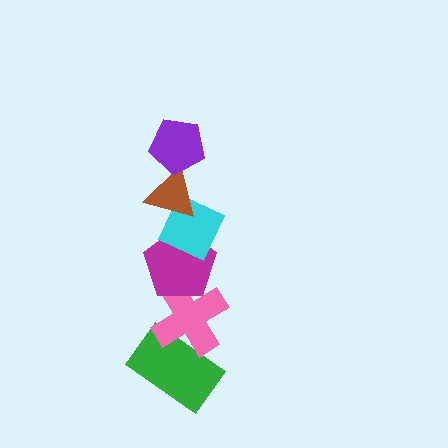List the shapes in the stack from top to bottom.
From top to bottom: the purple pentagon, the brown triangle, the cyan diamond, the magenta pentagon, the pink cross, the green rectangle.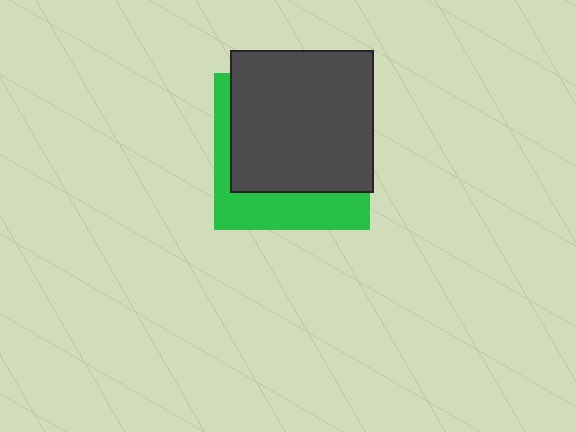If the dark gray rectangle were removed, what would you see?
You would see the complete green square.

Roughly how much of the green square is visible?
A small part of it is visible (roughly 31%).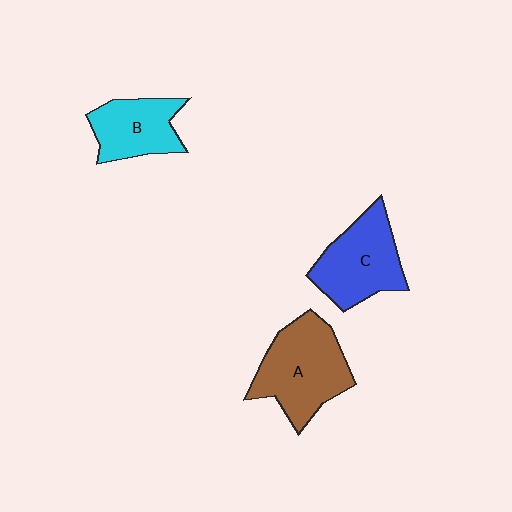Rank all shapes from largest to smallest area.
From largest to smallest: A (brown), C (blue), B (cyan).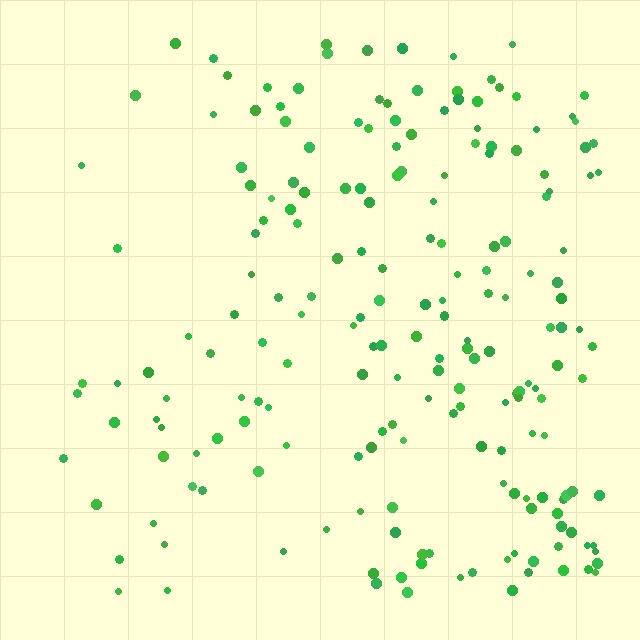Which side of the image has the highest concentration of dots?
The right.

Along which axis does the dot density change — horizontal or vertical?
Horizontal.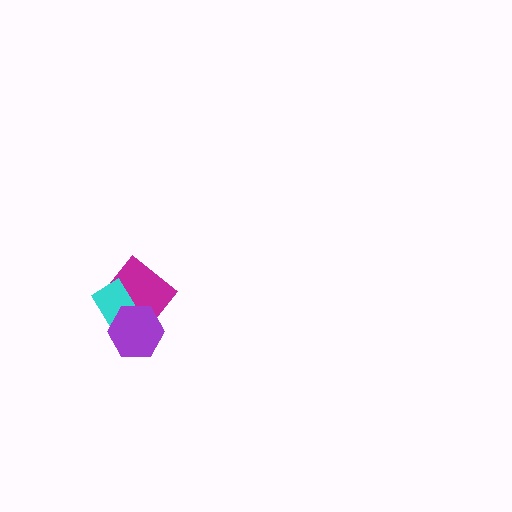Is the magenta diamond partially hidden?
Yes, it is partially covered by another shape.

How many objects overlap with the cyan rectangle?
2 objects overlap with the cyan rectangle.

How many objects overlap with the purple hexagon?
2 objects overlap with the purple hexagon.